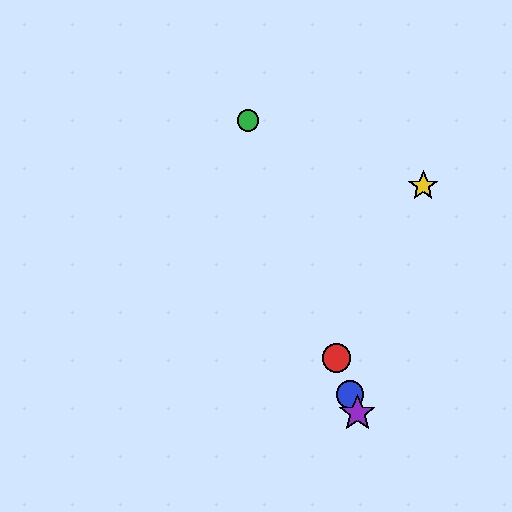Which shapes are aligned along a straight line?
The red circle, the blue circle, the green circle, the purple star are aligned along a straight line.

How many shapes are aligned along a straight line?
4 shapes (the red circle, the blue circle, the green circle, the purple star) are aligned along a straight line.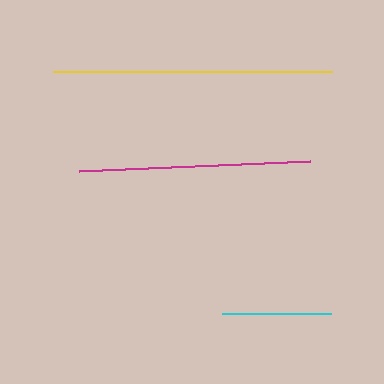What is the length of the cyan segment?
The cyan segment is approximately 109 pixels long.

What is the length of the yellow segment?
The yellow segment is approximately 279 pixels long.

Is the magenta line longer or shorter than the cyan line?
The magenta line is longer than the cyan line.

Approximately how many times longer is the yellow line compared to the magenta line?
The yellow line is approximately 1.2 times the length of the magenta line.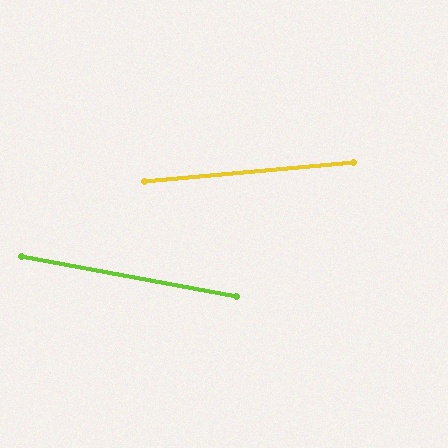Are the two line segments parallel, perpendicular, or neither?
Neither parallel nor perpendicular — they differ by about 16°.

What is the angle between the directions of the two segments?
Approximately 16 degrees.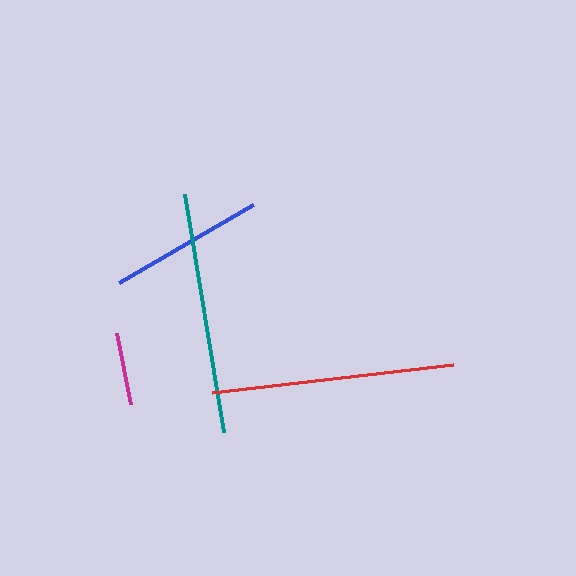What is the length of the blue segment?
The blue segment is approximately 155 pixels long.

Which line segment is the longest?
The red line is the longest at approximately 243 pixels.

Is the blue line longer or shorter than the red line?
The red line is longer than the blue line.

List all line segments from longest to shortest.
From longest to shortest: red, teal, blue, magenta.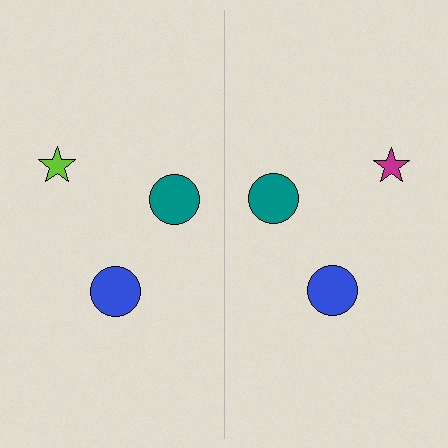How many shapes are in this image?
There are 6 shapes in this image.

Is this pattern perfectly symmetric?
No, the pattern is not perfectly symmetric. The magenta star on the right side breaks the symmetry — its mirror counterpart is lime.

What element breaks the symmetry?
The magenta star on the right side breaks the symmetry — its mirror counterpart is lime.